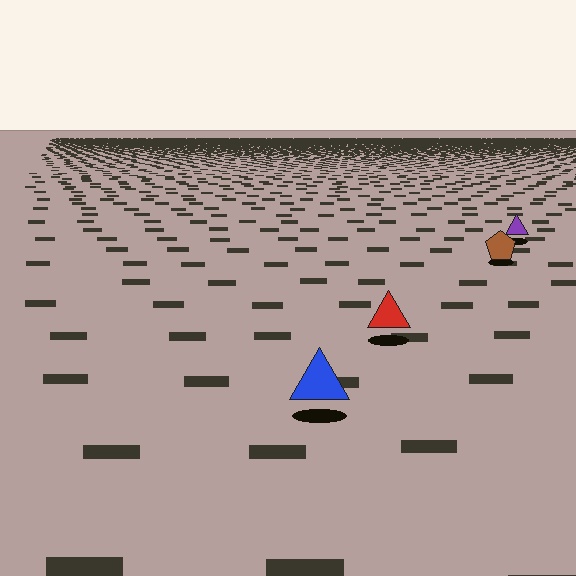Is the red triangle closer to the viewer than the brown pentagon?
Yes. The red triangle is closer — you can tell from the texture gradient: the ground texture is coarser near it.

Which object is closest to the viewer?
The blue triangle is closest. The texture marks near it are larger and more spread out.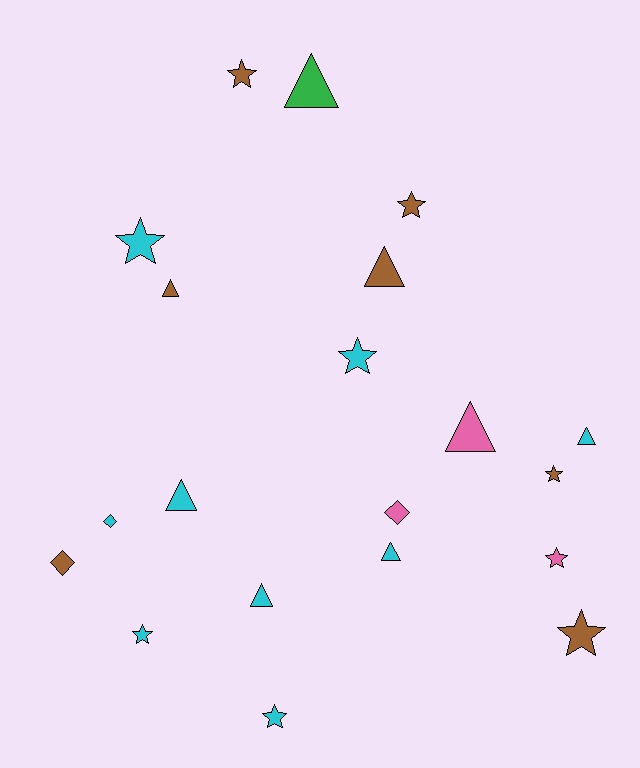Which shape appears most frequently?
Star, with 9 objects.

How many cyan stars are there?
There are 4 cyan stars.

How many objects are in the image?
There are 20 objects.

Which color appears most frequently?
Cyan, with 9 objects.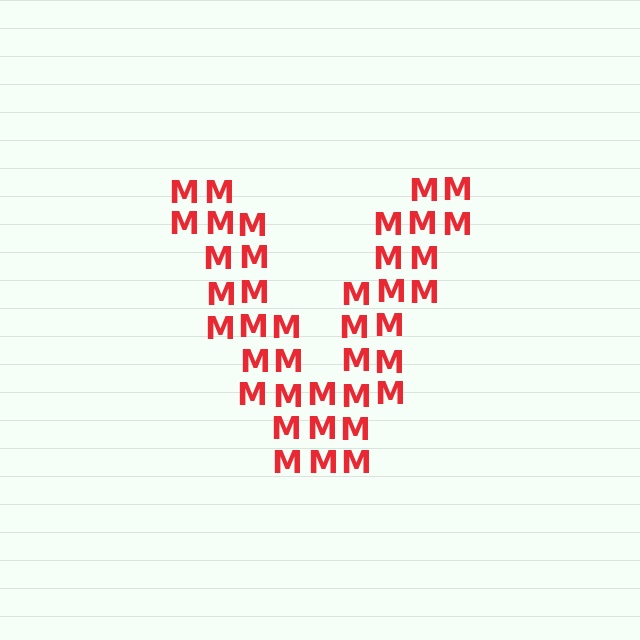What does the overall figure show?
The overall figure shows the letter V.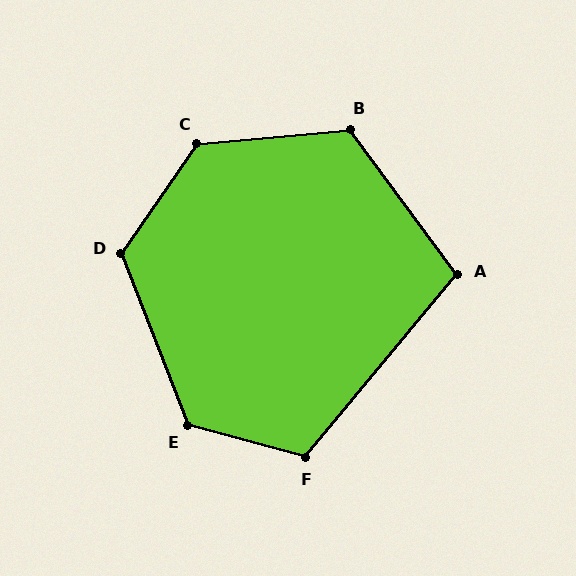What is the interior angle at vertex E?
Approximately 126 degrees (obtuse).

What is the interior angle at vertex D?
Approximately 124 degrees (obtuse).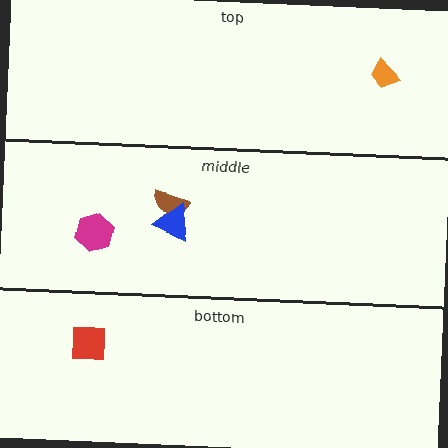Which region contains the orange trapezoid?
The top region.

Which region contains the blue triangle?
The middle region.